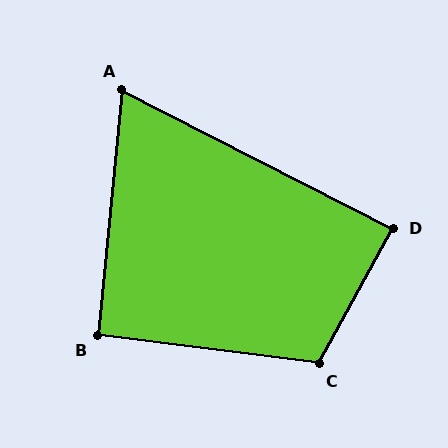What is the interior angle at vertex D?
Approximately 89 degrees (approximately right).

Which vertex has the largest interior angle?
C, at approximately 111 degrees.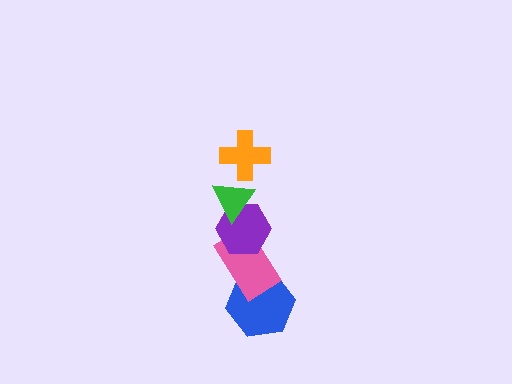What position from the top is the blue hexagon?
The blue hexagon is 5th from the top.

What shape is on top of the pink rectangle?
The purple hexagon is on top of the pink rectangle.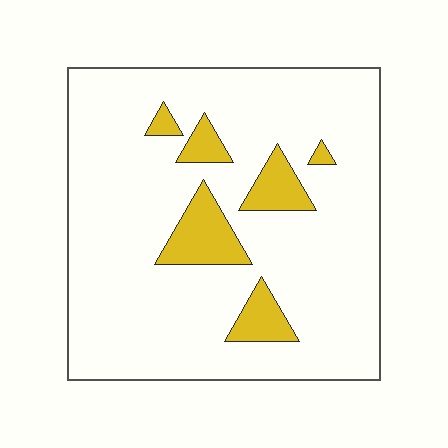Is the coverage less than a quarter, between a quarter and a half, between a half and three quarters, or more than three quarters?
Less than a quarter.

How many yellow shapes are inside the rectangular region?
6.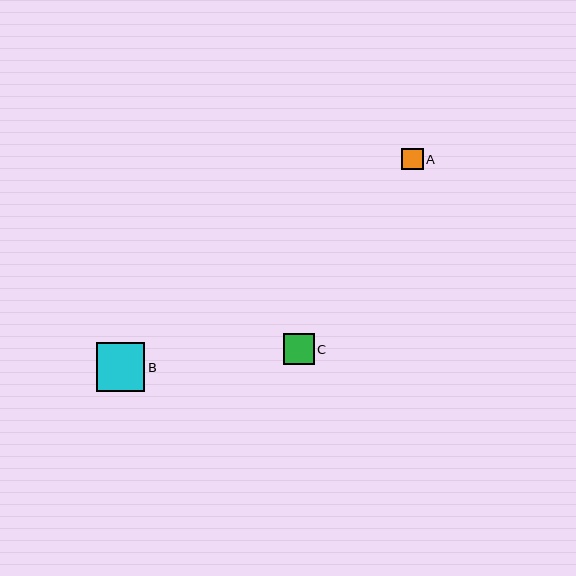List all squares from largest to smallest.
From largest to smallest: B, C, A.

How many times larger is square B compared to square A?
Square B is approximately 2.2 times the size of square A.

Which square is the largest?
Square B is the largest with a size of approximately 49 pixels.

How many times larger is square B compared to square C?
Square B is approximately 1.6 times the size of square C.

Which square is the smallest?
Square A is the smallest with a size of approximately 22 pixels.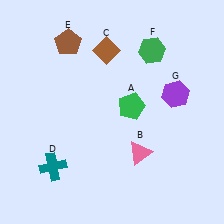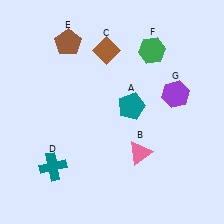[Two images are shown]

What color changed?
The pentagon (A) changed from green in Image 1 to teal in Image 2.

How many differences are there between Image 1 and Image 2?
There is 1 difference between the two images.